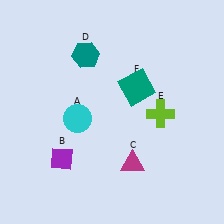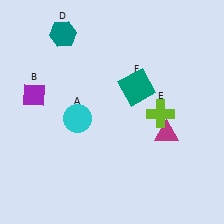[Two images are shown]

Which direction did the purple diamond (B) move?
The purple diamond (B) moved up.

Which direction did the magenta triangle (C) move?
The magenta triangle (C) moved right.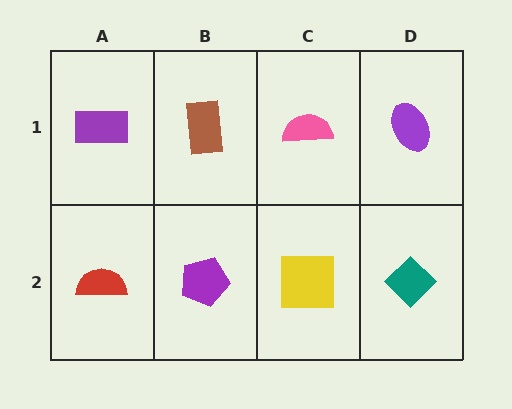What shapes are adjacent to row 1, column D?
A teal diamond (row 2, column D), a pink semicircle (row 1, column C).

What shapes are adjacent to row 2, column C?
A pink semicircle (row 1, column C), a purple pentagon (row 2, column B), a teal diamond (row 2, column D).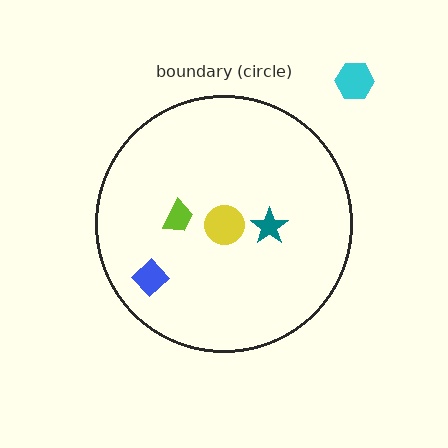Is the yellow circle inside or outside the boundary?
Inside.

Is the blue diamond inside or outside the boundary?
Inside.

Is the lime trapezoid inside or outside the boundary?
Inside.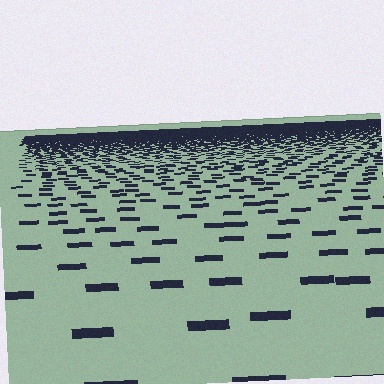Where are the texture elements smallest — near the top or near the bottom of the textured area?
Near the top.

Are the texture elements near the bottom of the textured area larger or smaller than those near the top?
Larger. Near the bottom, elements are closer to the viewer and appear at a bigger on-screen size.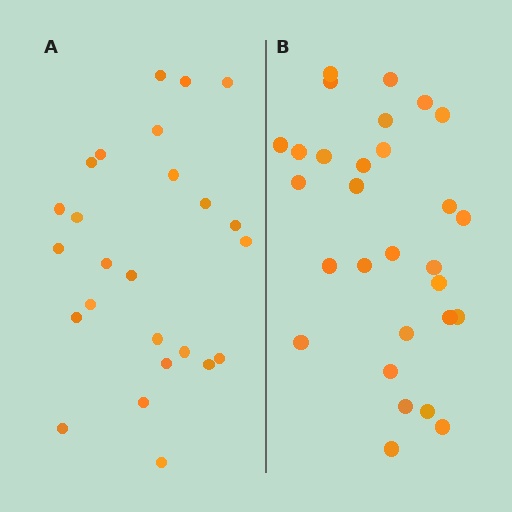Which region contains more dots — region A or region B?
Region B (the right region) has more dots.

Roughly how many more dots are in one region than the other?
Region B has about 4 more dots than region A.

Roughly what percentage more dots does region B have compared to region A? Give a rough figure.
About 15% more.